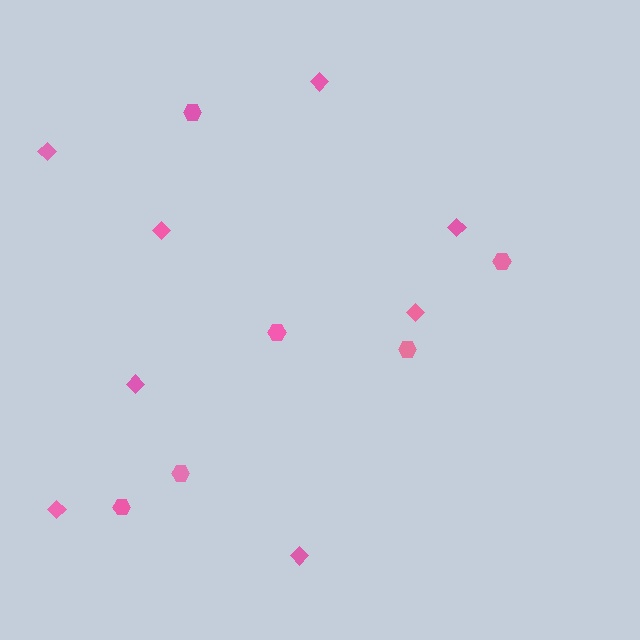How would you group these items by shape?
There are 2 groups: one group of hexagons (6) and one group of diamonds (8).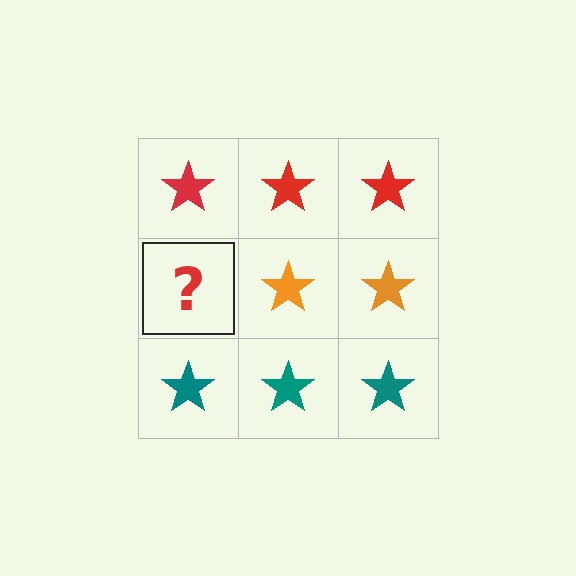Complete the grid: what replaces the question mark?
The question mark should be replaced with an orange star.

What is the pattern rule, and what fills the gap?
The rule is that each row has a consistent color. The gap should be filled with an orange star.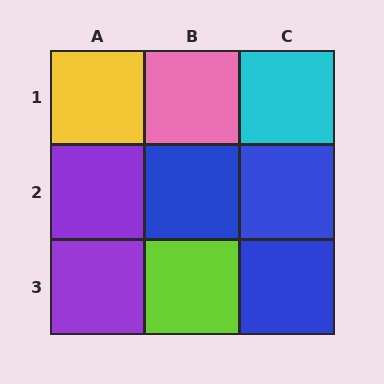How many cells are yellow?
1 cell is yellow.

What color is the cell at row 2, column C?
Blue.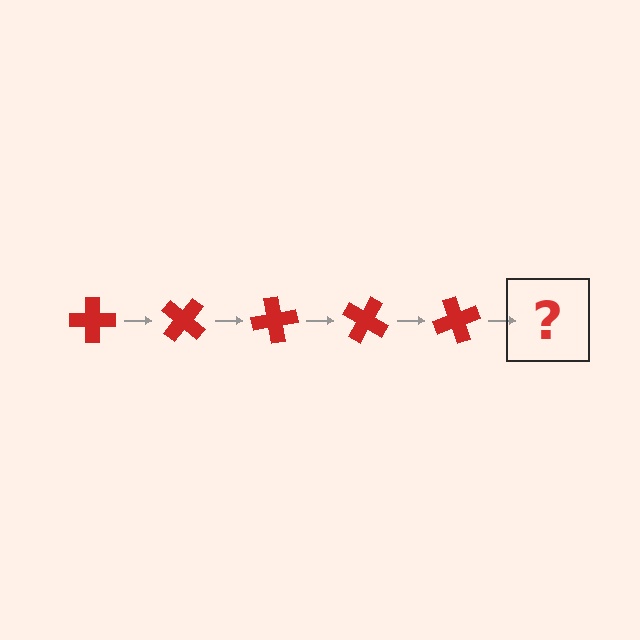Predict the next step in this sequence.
The next step is a red cross rotated 200 degrees.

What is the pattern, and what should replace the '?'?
The pattern is that the cross rotates 40 degrees each step. The '?' should be a red cross rotated 200 degrees.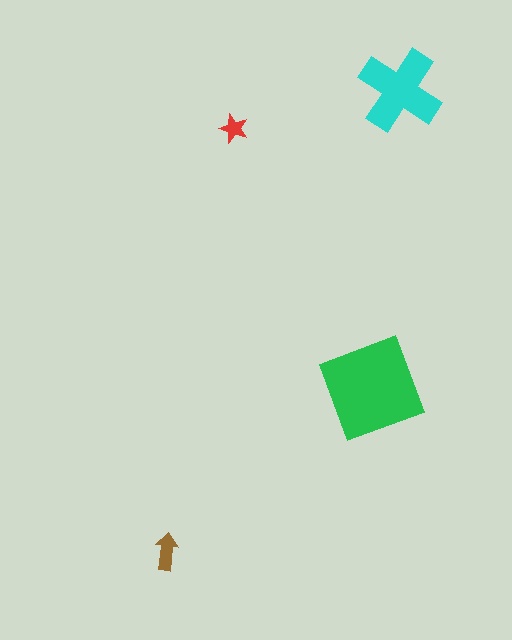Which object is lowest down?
The brown arrow is bottommost.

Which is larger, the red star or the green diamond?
The green diamond.